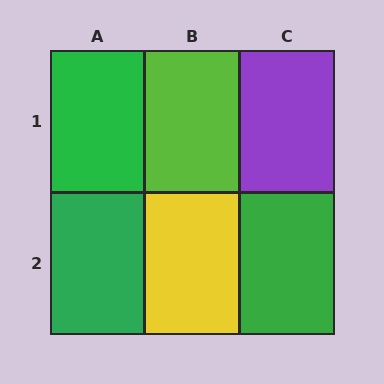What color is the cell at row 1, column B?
Lime.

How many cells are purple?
1 cell is purple.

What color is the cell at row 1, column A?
Green.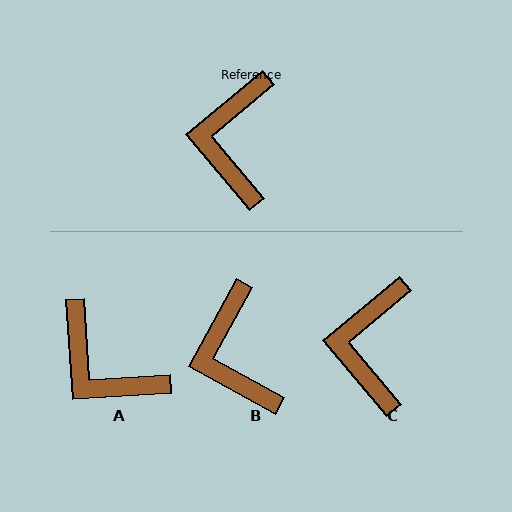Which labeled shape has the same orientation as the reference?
C.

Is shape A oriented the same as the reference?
No, it is off by about 54 degrees.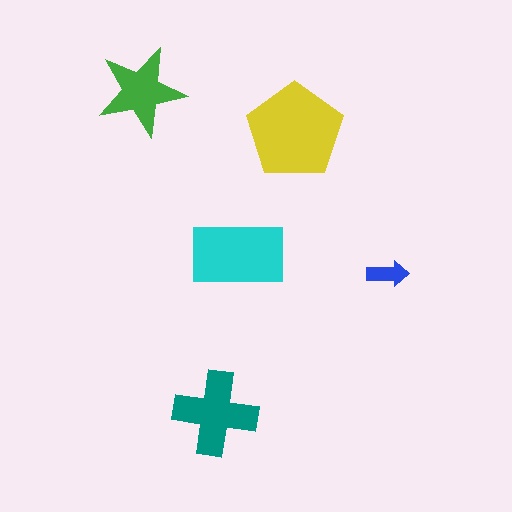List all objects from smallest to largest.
The blue arrow, the green star, the teal cross, the cyan rectangle, the yellow pentagon.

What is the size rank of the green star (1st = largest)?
4th.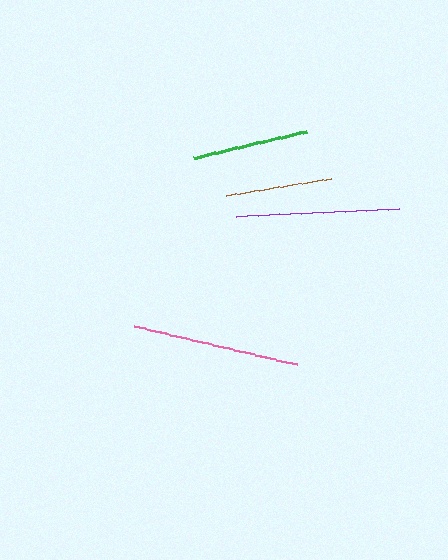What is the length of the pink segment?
The pink segment is approximately 169 pixels long.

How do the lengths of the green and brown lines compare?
The green and brown lines are approximately the same length.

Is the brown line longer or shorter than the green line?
The green line is longer than the brown line.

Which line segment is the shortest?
The brown line is the shortest at approximately 106 pixels.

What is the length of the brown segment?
The brown segment is approximately 106 pixels long.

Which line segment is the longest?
The pink line is the longest at approximately 169 pixels.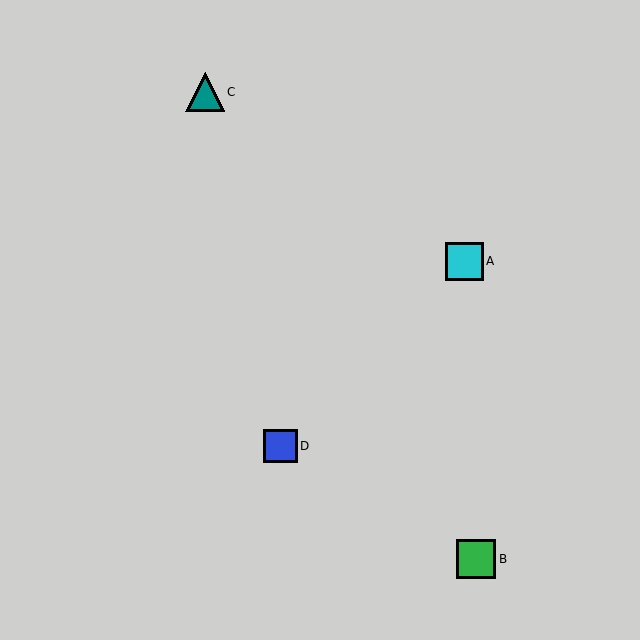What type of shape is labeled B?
Shape B is a green square.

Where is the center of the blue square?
The center of the blue square is at (280, 446).